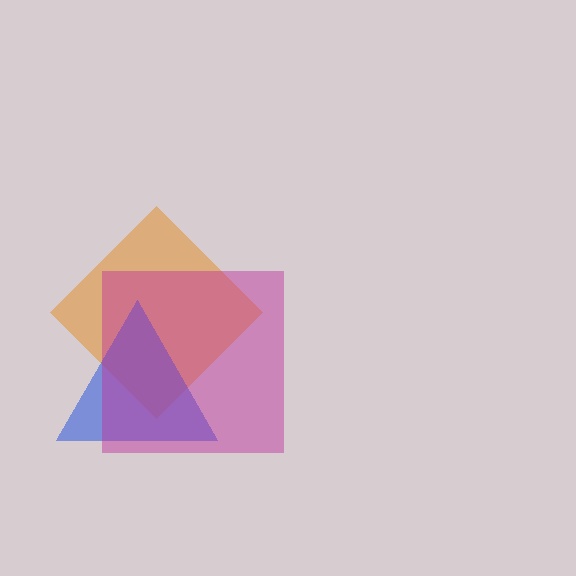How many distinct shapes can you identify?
There are 3 distinct shapes: an orange diamond, a blue triangle, a magenta square.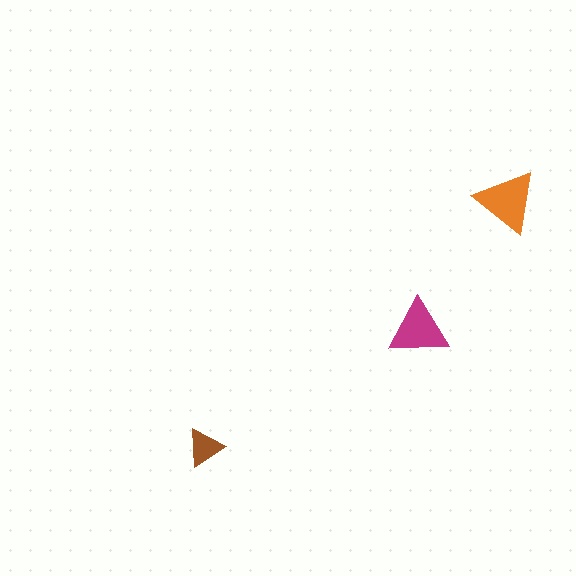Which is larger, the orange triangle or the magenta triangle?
The orange one.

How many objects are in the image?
There are 3 objects in the image.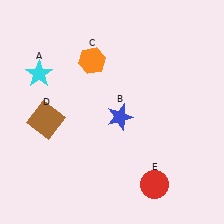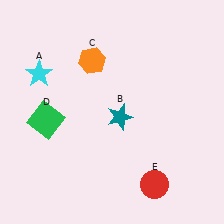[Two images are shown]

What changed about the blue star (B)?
In Image 1, B is blue. In Image 2, it changed to teal.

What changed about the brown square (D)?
In Image 1, D is brown. In Image 2, it changed to green.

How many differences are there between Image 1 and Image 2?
There are 2 differences between the two images.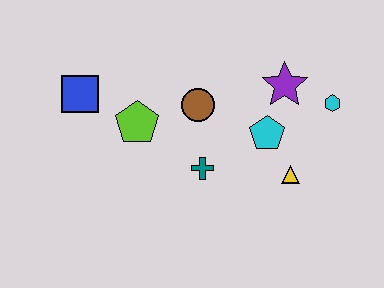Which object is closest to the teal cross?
The brown circle is closest to the teal cross.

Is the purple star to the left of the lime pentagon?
No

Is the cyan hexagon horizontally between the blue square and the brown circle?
No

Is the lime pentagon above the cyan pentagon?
Yes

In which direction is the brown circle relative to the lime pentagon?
The brown circle is to the right of the lime pentagon.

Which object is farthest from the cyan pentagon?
The blue square is farthest from the cyan pentagon.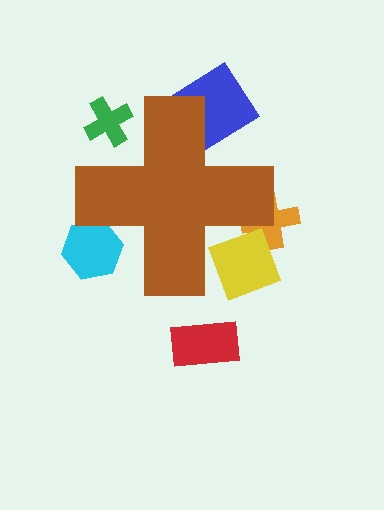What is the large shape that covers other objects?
A brown cross.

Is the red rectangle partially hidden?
No, the red rectangle is fully visible.